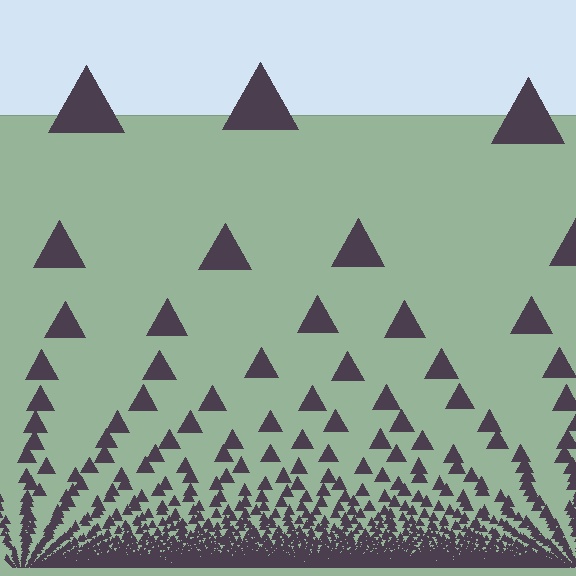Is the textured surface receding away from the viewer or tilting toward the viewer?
The surface appears to tilt toward the viewer. Texture elements get larger and sparser toward the top.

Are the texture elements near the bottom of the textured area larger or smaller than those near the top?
Smaller. The gradient is inverted — elements near the bottom are smaller and denser.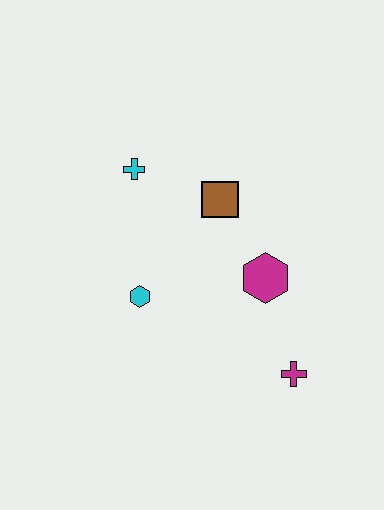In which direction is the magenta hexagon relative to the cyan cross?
The magenta hexagon is to the right of the cyan cross.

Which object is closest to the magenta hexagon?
The brown square is closest to the magenta hexagon.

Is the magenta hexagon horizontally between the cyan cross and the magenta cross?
Yes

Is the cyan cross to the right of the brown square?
No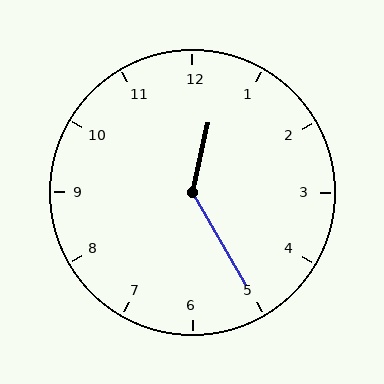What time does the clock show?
12:25.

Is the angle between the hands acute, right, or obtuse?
It is obtuse.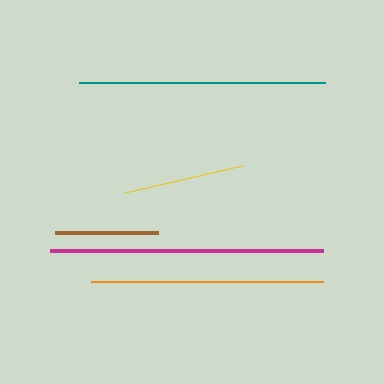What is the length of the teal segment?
The teal segment is approximately 247 pixels long.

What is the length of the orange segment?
The orange segment is approximately 232 pixels long.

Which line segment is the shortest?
The brown line is the shortest at approximately 103 pixels.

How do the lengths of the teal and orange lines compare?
The teal and orange lines are approximately the same length.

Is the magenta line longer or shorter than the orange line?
The magenta line is longer than the orange line.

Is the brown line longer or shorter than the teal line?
The teal line is longer than the brown line.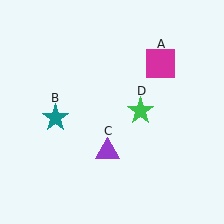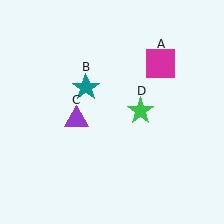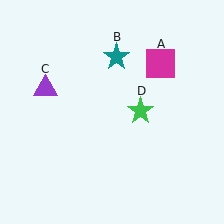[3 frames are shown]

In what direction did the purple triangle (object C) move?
The purple triangle (object C) moved up and to the left.